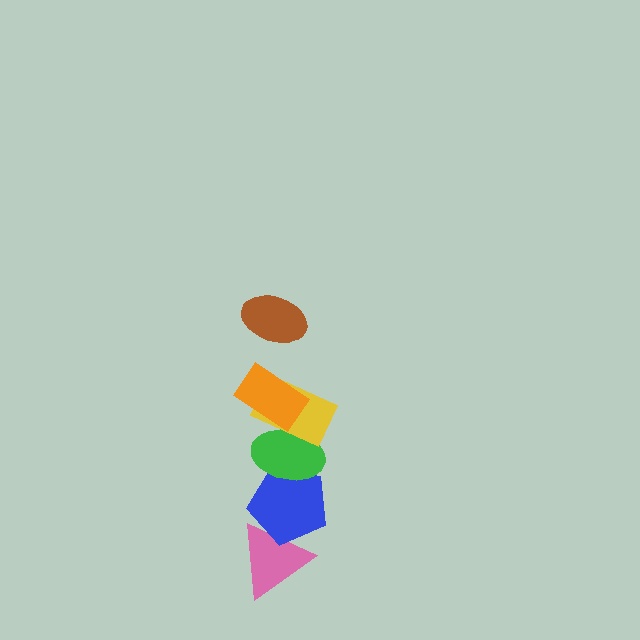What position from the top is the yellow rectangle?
The yellow rectangle is 3rd from the top.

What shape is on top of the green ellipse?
The yellow rectangle is on top of the green ellipse.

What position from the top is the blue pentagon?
The blue pentagon is 5th from the top.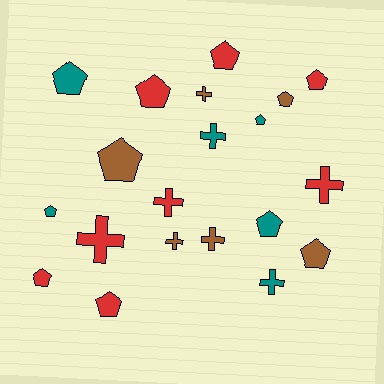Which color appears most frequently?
Red, with 8 objects.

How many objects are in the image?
There are 20 objects.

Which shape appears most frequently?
Pentagon, with 12 objects.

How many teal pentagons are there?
There are 4 teal pentagons.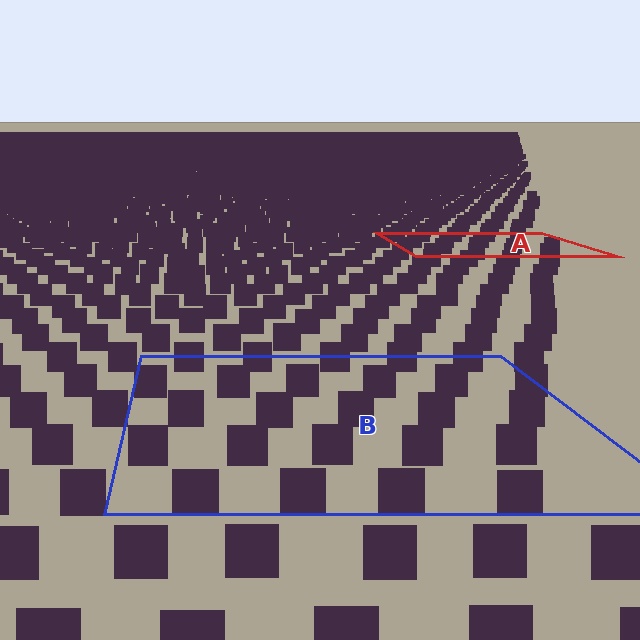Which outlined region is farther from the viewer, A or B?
Region A is farther from the viewer — the texture elements inside it appear smaller and more densely packed.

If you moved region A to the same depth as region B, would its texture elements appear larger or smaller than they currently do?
They would appear larger. At a closer depth, the same texture elements are projected at a bigger on-screen size.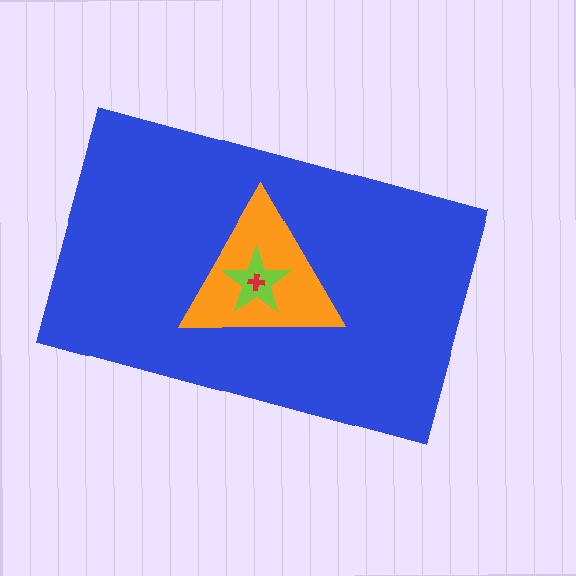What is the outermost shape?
The blue rectangle.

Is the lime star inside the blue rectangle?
Yes.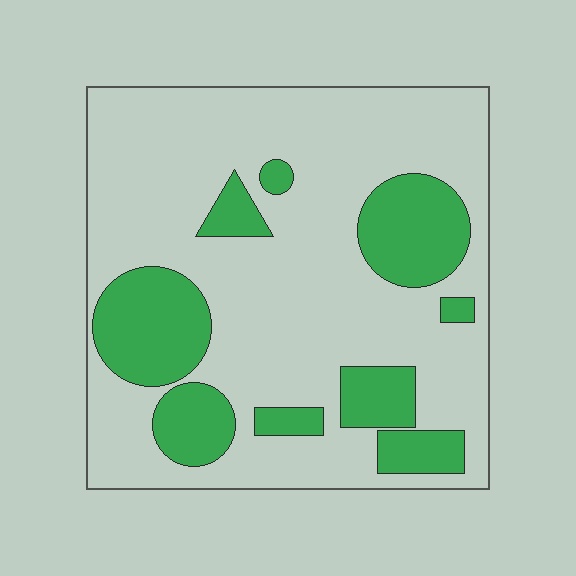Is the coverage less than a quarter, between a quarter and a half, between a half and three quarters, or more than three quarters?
Between a quarter and a half.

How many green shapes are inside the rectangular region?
9.